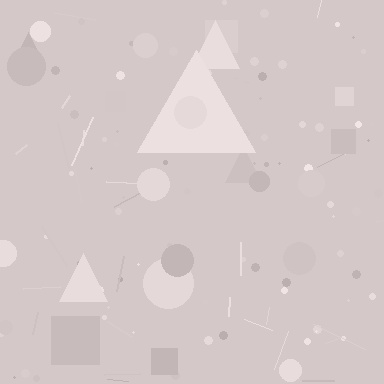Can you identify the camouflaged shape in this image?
The camouflaged shape is a triangle.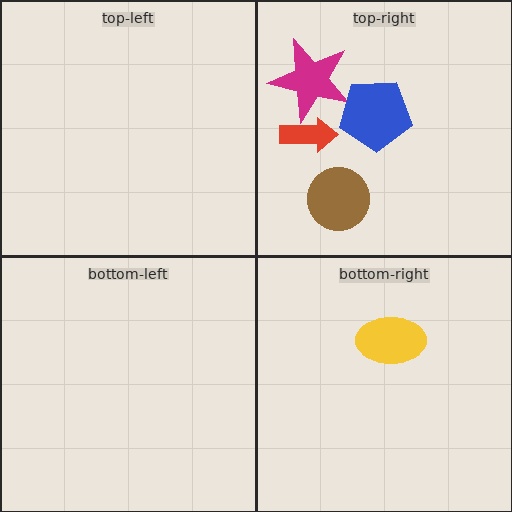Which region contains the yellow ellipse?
The bottom-right region.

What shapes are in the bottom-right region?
The yellow ellipse.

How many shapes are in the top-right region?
4.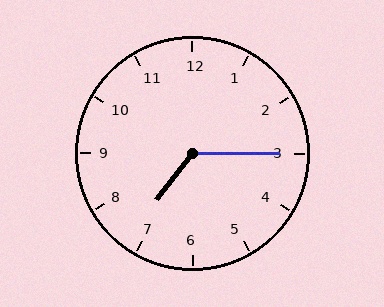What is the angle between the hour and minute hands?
Approximately 128 degrees.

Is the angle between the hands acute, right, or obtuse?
It is obtuse.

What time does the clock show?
7:15.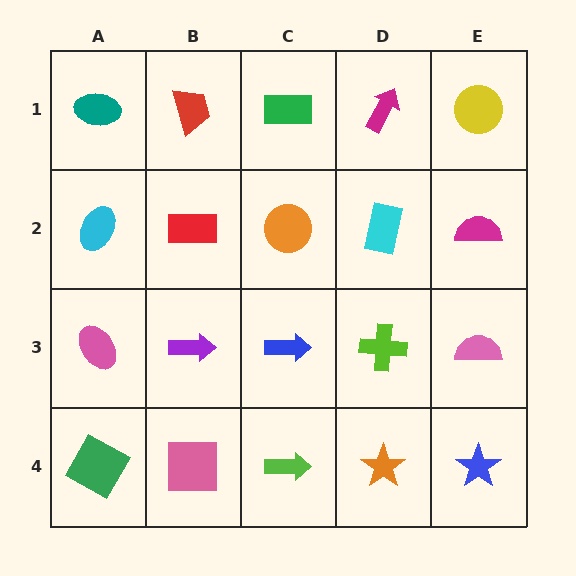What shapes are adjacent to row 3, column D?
A cyan rectangle (row 2, column D), an orange star (row 4, column D), a blue arrow (row 3, column C), a pink semicircle (row 3, column E).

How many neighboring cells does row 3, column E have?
3.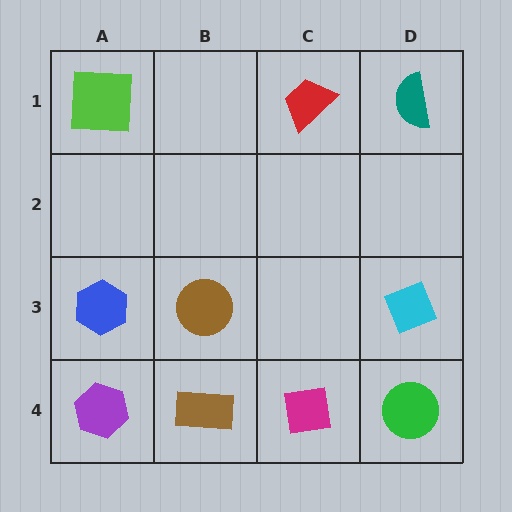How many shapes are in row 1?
3 shapes.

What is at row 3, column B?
A brown circle.